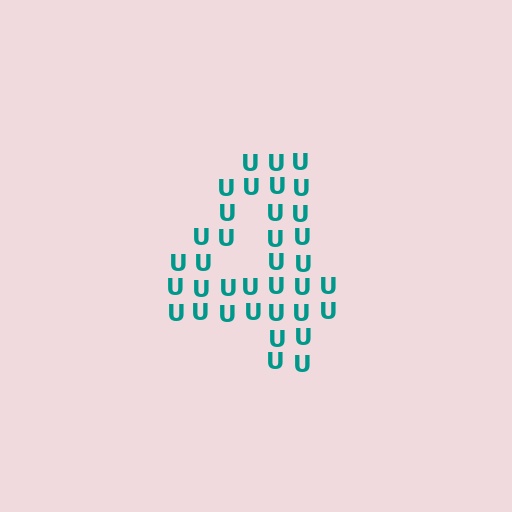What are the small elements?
The small elements are letter U's.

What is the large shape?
The large shape is the digit 4.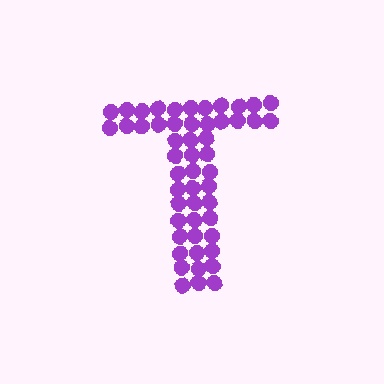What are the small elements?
The small elements are circles.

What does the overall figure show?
The overall figure shows the letter T.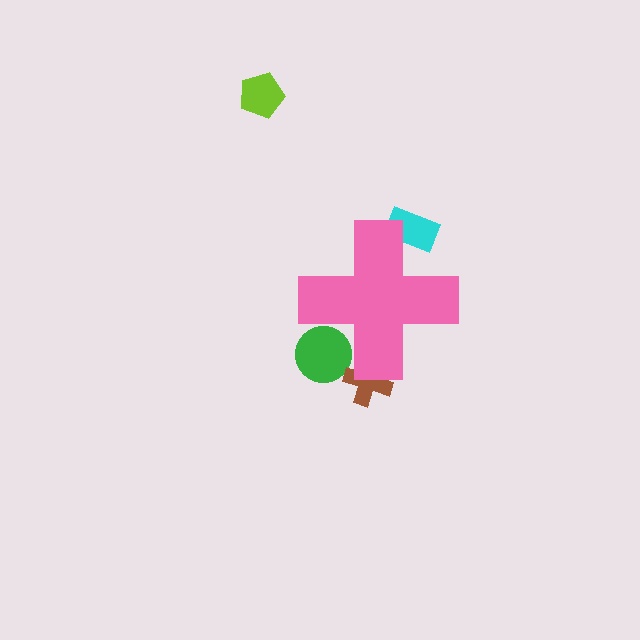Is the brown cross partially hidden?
Yes, the brown cross is partially hidden behind the pink cross.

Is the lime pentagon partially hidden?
No, the lime pentagon is fully visible.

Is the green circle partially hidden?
Yes, the green circle is partially hidden behind the pink cross.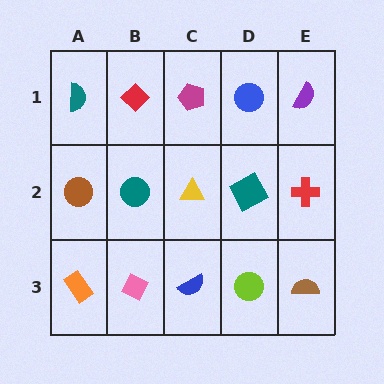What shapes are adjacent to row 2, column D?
A blue circle (row 1, column D), a lime circle (row 3, column D), a yellow triangle (row 2, column C), a red cross (row 2, column E).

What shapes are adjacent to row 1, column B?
A teal circle (row 2, column B), a teal semicircle (row 1, column A), a magenta pentagon (row 1, column C).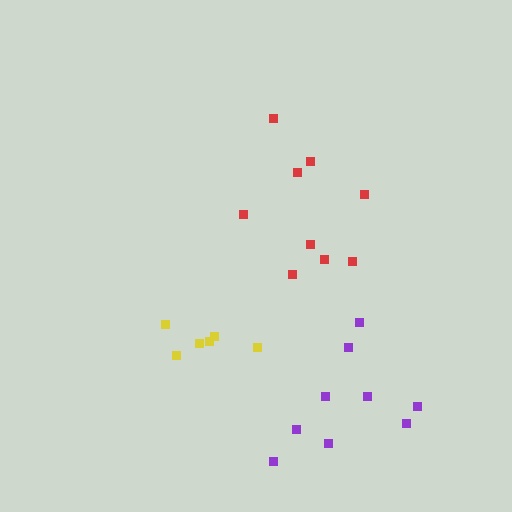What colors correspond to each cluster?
The clusters are colored: yellow, purple, red.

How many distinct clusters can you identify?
There are 3 distinct clusters.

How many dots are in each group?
Group 1: 6 dots, Group 2: 9 dots, Group 3: 9 dots (24 total).